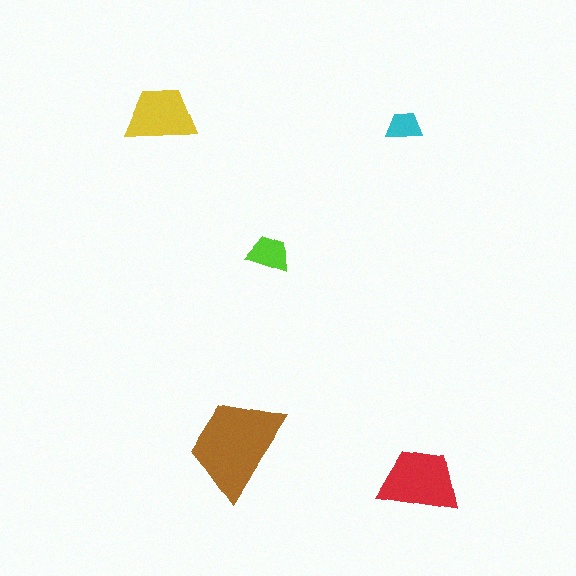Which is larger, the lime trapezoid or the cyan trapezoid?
The lime one.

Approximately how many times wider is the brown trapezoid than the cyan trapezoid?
About 3 times wider.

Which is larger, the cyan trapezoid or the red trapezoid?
The red one.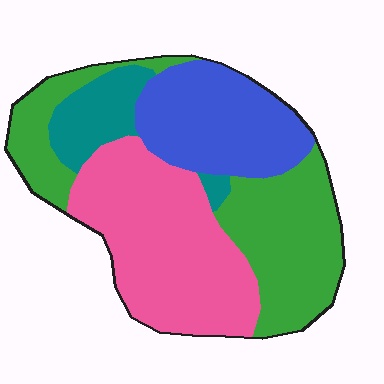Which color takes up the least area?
Teal, at roughly 10%.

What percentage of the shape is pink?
Pink covers roughly 35% of the shape.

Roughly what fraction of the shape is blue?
Blue covers 22% of the shape.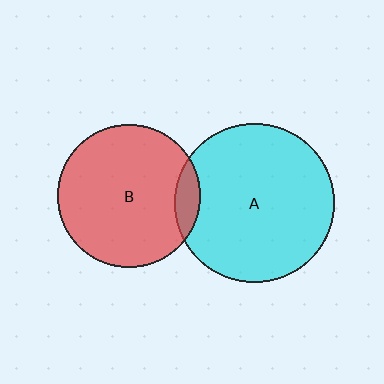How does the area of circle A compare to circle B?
Approximately 1.2 times.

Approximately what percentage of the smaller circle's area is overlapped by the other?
Approximately 10%.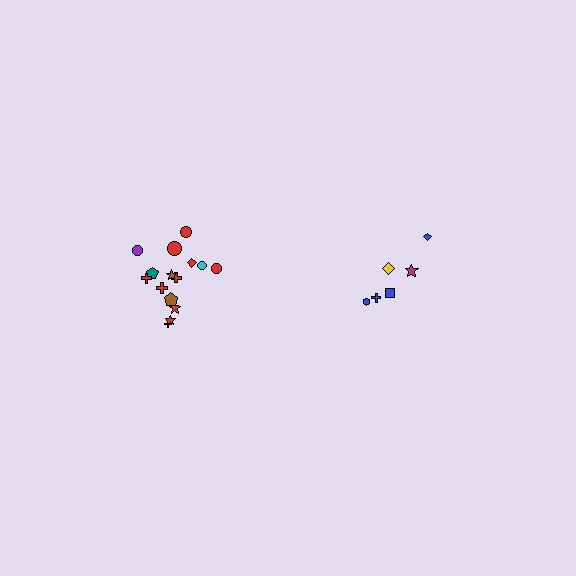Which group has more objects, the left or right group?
The left group.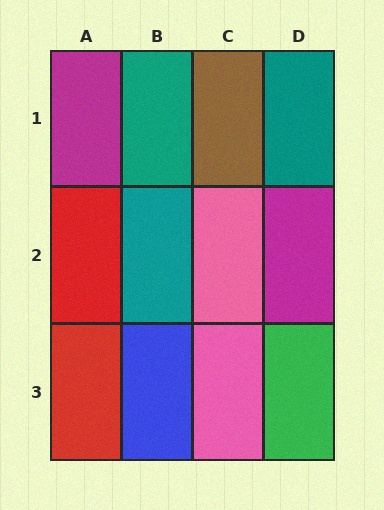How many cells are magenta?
2 cells are magenta.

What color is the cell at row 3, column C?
Pink.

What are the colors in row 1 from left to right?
Magenta, teal, brown, teal.